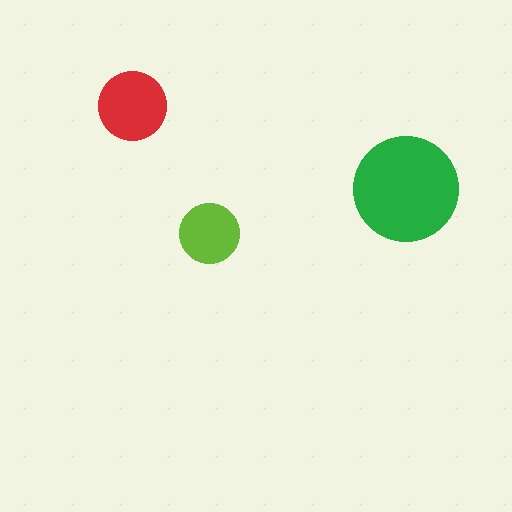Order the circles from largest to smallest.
the green one, the red one, the lime one.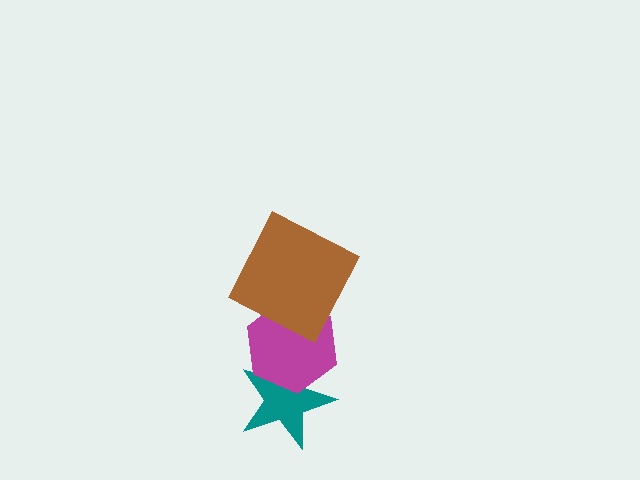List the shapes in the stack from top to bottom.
From top to bottom: the brown square, the magenta hexagon, the teal star.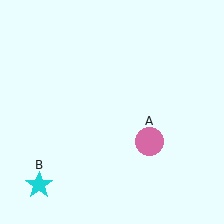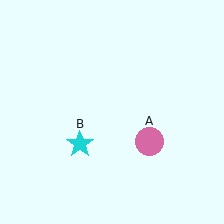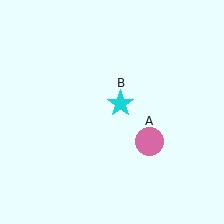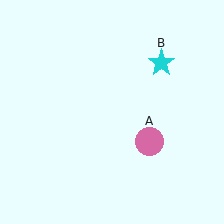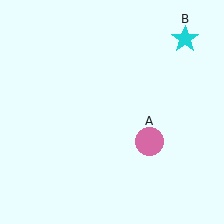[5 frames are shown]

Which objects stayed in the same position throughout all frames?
Pink circle (object A) remained stationary.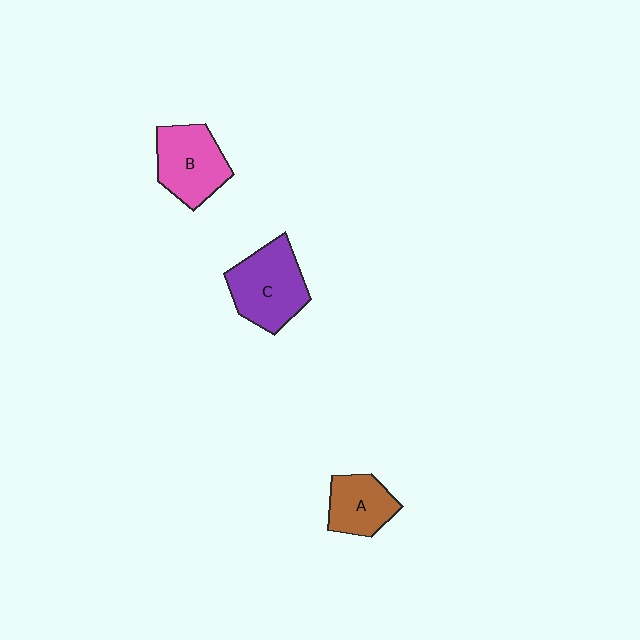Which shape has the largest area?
Shape C (purple).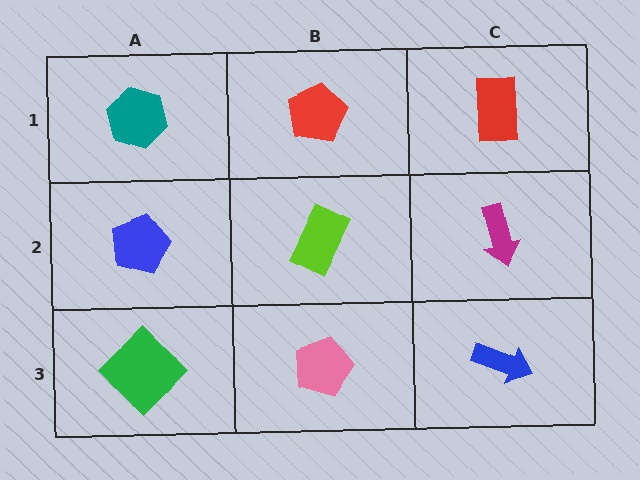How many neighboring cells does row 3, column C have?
2.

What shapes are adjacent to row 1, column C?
A magenta arrow (row 2, column C), a red pentagon (row 1, column B).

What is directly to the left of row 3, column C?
A pink pentagon.